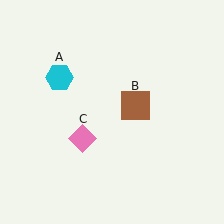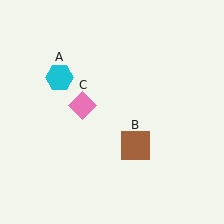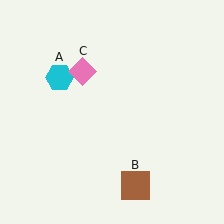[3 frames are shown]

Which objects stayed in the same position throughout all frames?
Cyan hexagon (object A) remained stationary.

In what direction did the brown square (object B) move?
The brown square (object B) moved down.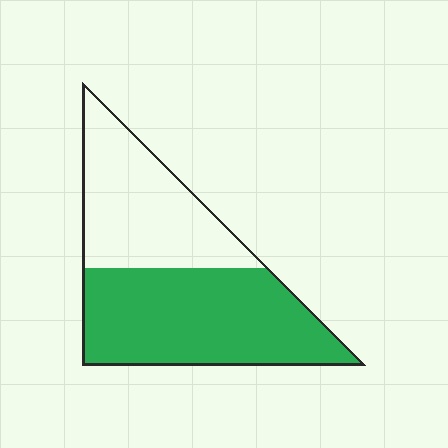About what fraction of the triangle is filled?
About three fifths (3/5).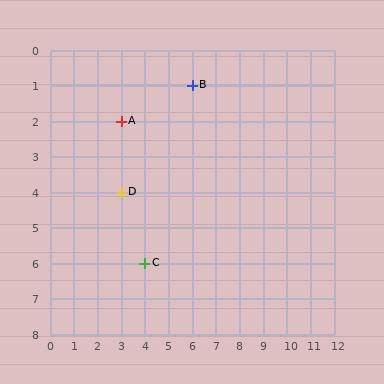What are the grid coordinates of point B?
Point B is at grid coordinates (6, 1).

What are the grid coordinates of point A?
Point A is at grid coordinates (3, 2).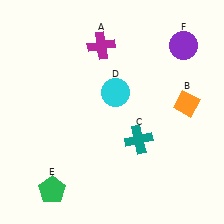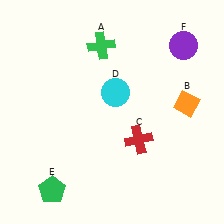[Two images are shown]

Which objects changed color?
A changed from magenta to green. C changed from teal to red.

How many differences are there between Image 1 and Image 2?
There are 2 differences between the two images.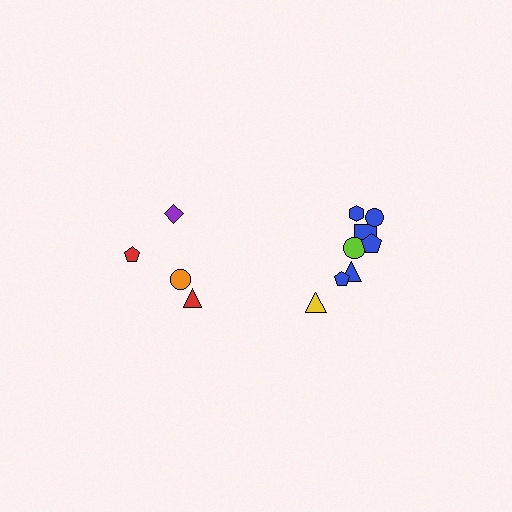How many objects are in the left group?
There are 4 objects.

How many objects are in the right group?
There are 8 objects.